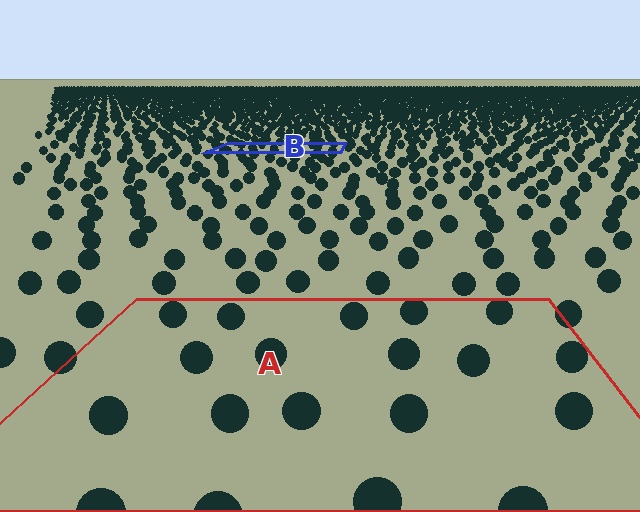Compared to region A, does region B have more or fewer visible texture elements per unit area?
Region B has more texture elements per unit area — they are packed more densely because it is farther away.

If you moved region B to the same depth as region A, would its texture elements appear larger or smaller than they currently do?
They would appear larger. At a closer depth, the same texture elements are projected at a bigger on-screen size.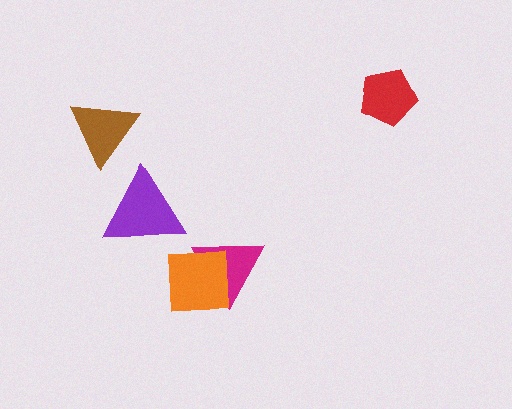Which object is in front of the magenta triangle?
The orange square is in front of the magenta triangle.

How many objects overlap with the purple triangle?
0 objects overlap with the purple triangle.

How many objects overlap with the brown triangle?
0 objects overlap with the brown triangle.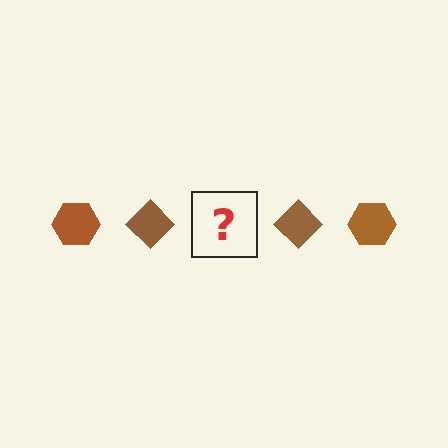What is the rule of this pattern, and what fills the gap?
The rule is that the pattern cycles through hexagon, diamond shapes in brown. The gap should be filled with a brown hexagon.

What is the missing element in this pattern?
The missing element is a brown hexagon.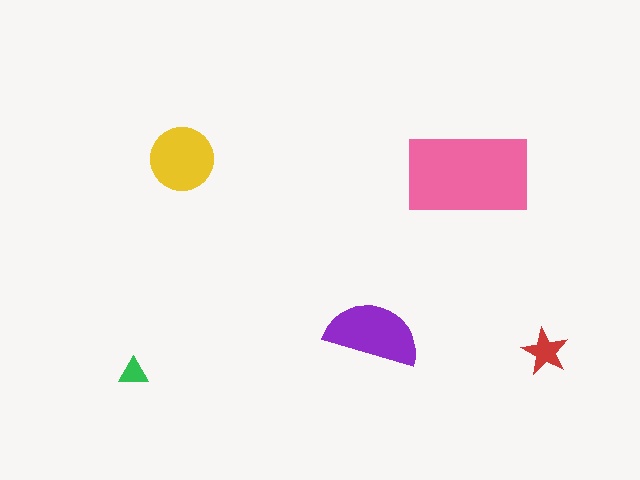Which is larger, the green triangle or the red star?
The red star.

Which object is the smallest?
The green triangle.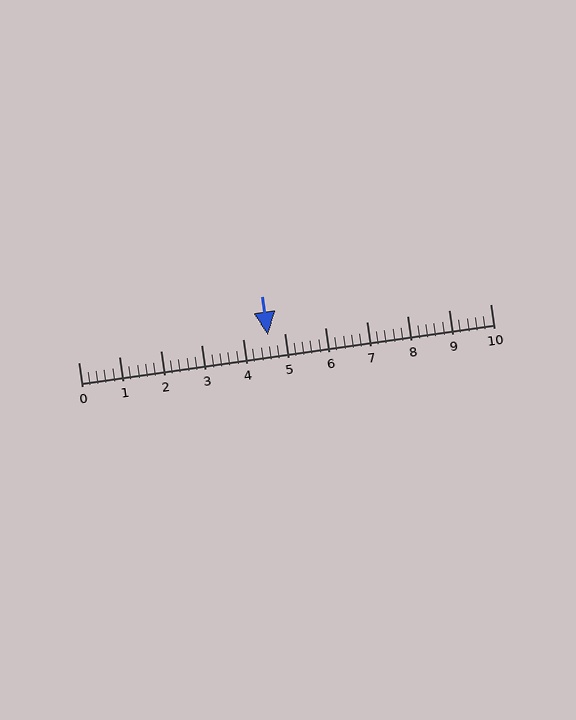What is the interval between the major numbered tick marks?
The major tick marks are spaced 1 units apart.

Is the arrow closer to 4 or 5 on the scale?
The arrow is closer to 5.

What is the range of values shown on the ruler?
The ruler shows values from 0 to 10.